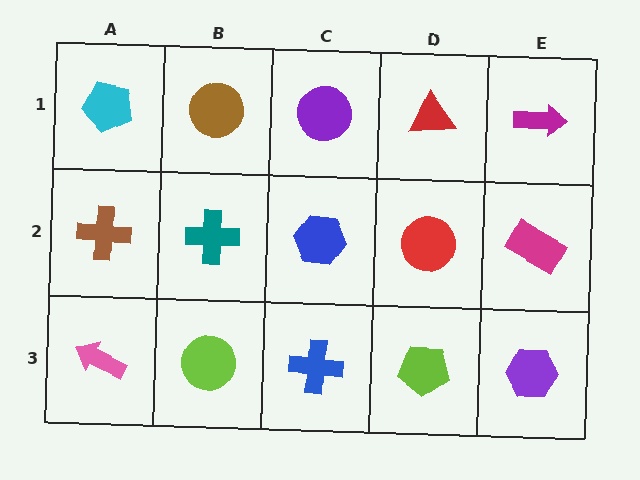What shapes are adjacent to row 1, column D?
A red circle (row 2, column D), a purple circle (row 1, column C), a magenta arrow (row 1, column E).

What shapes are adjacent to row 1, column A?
A brown cross (row 2, column A), a brown circle (row 1, column B).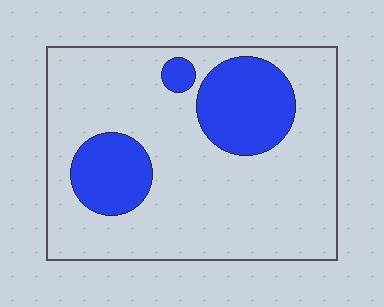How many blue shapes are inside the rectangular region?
3.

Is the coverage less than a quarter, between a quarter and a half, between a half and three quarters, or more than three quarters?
Less than a quarter.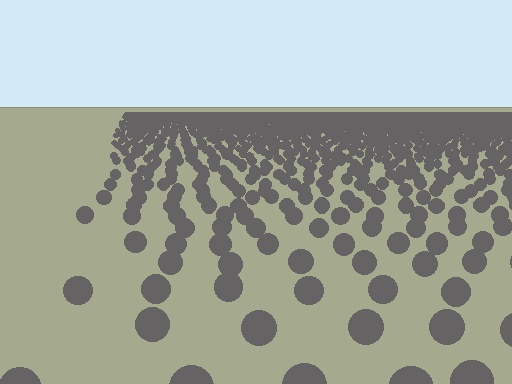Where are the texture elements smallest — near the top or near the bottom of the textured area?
Near the top.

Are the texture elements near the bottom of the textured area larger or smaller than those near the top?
Larger. Near the bottom, elements are closer to the viewer and appear at a bigger on-screen size.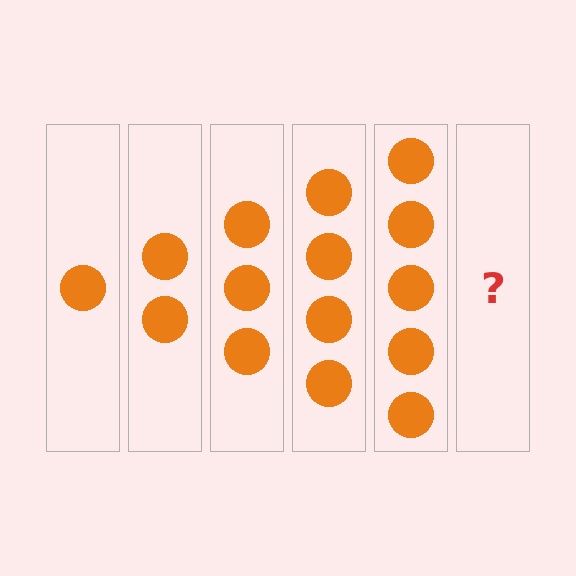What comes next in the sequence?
The next element should be 6 circles.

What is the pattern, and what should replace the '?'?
The pattern is that each step adds one more circle. The '?' should be 6 circles.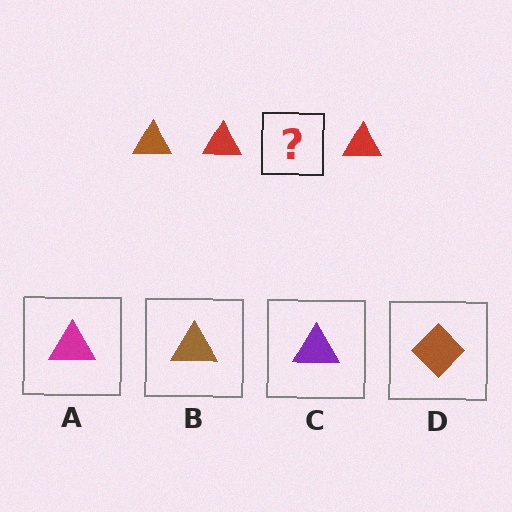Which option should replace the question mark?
Option B.